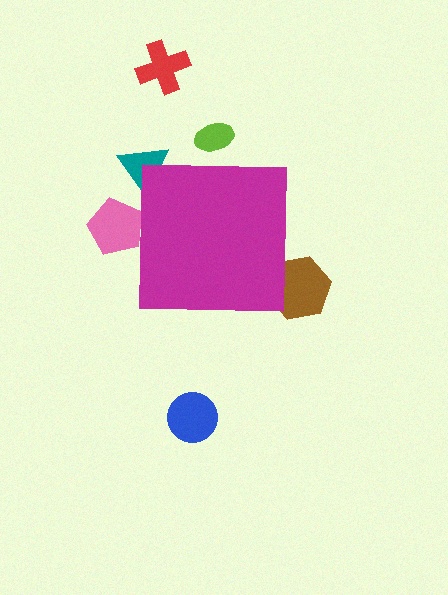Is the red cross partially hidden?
No, the red cross is fully visible.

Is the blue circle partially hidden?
No, the blue circle is fully visible.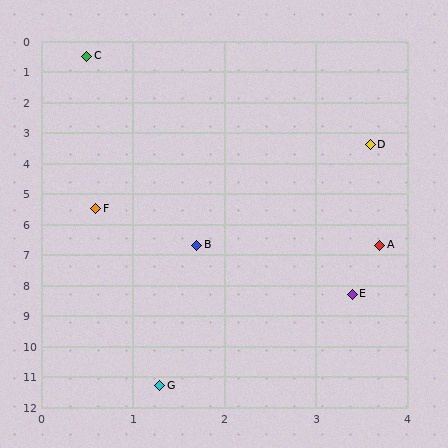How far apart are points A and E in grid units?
Points A and E are about 1.6 grid units apart.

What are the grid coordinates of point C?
Point C is at approximately (0.5, 0.5).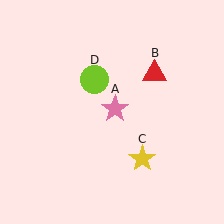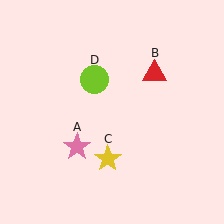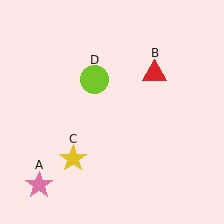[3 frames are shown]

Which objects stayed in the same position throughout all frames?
Red triangle (object B) and lime circle (object D) remained stationary.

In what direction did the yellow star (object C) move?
The yellow star (object C) moved left.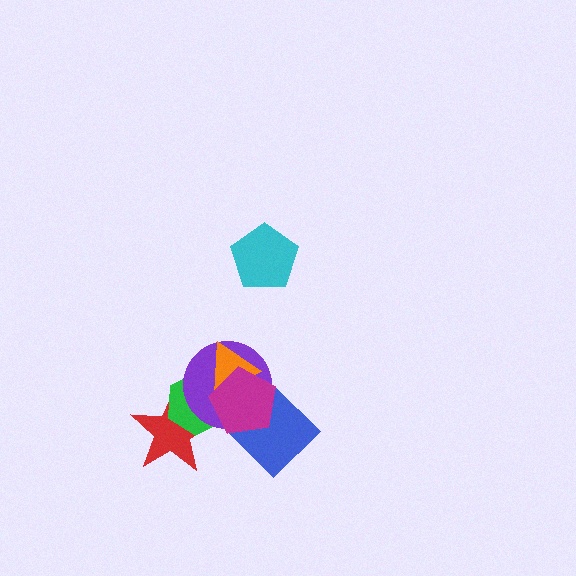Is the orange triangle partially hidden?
Yes, it is partially covered by another shape.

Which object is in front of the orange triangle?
The magenta pentagon is in front of the orange triangle.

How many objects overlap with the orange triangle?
3 objects overlap with the orange triangle.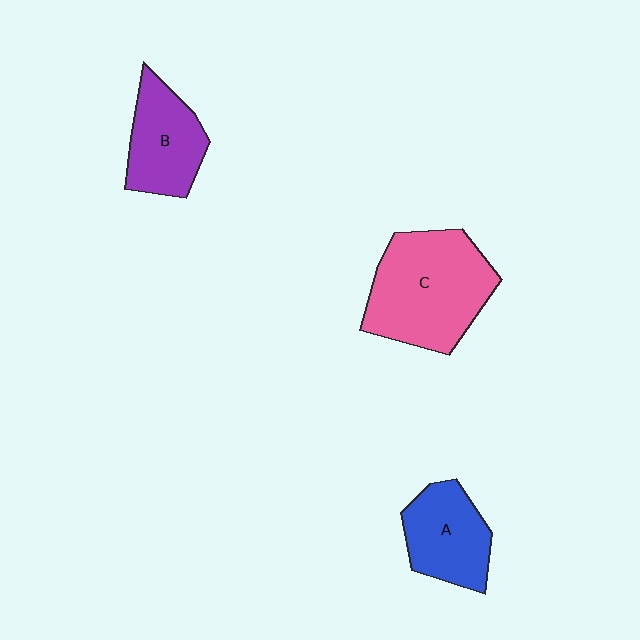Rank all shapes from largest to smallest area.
From largest to smallest: C (pink), B (purple), A (blue).